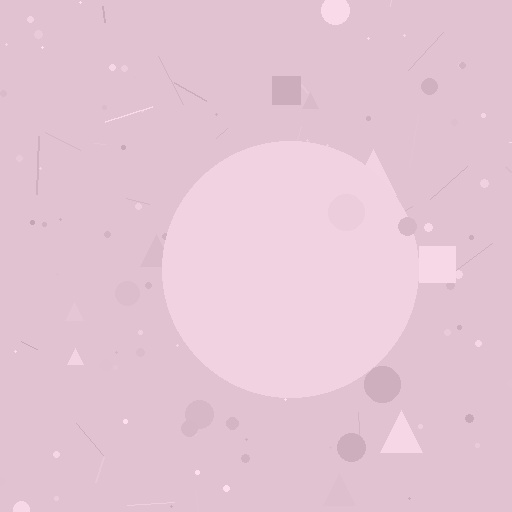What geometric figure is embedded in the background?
A circle is embedded in the background.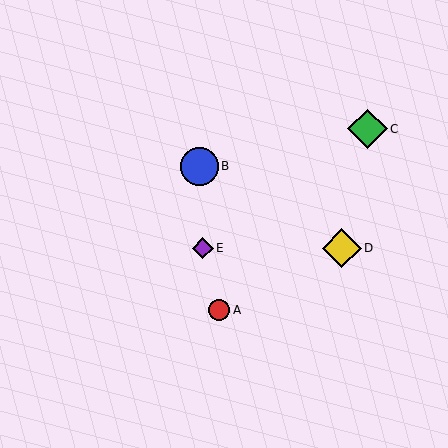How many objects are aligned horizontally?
2 objects (D, E) are aligned horizontally.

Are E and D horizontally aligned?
Yes, both are at y≈248.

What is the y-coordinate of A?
Object A is at y≈310.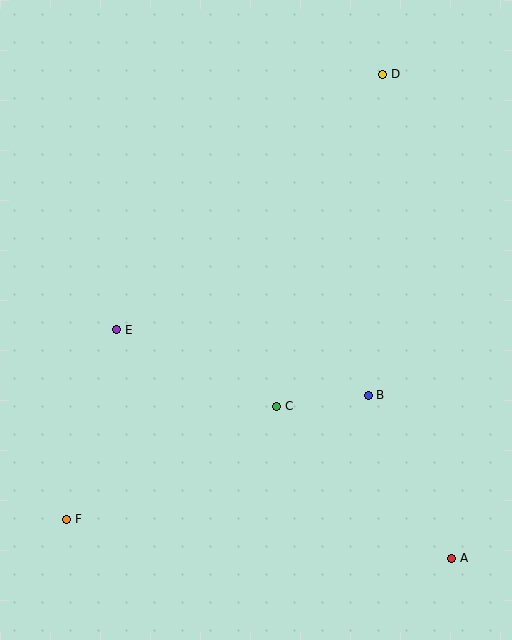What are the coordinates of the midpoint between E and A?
The midpoint between E and A is at (284, 444).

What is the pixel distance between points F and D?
The distance between F and D is 546 pixels.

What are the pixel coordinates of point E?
Point E is at (117, 330).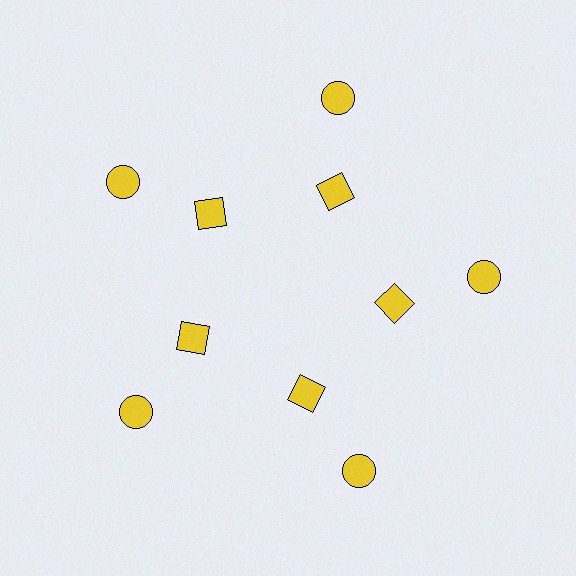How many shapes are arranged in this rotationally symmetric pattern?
There are 10 shapes, arranged in 5 groups of 2.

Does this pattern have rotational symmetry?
Yes, this pattern has 5-fold rotational symmetry. It looks the same after rotating 72 degrees around the center.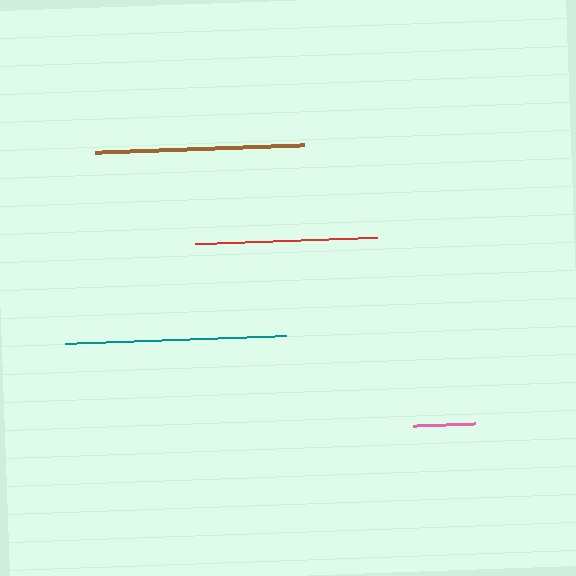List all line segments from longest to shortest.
From longest to shortest: teal, brown, red, pink.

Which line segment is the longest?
The teal line is the longest at approximately 221 pixels.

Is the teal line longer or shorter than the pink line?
The teal line is longer than the pink line.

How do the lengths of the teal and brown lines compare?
The teal and brown lines are approximately the same length.